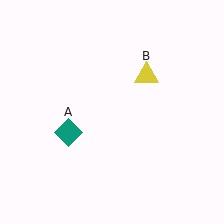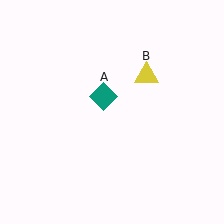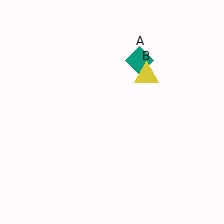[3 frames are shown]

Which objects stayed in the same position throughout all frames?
Yellow triangle (object B) remained stationary.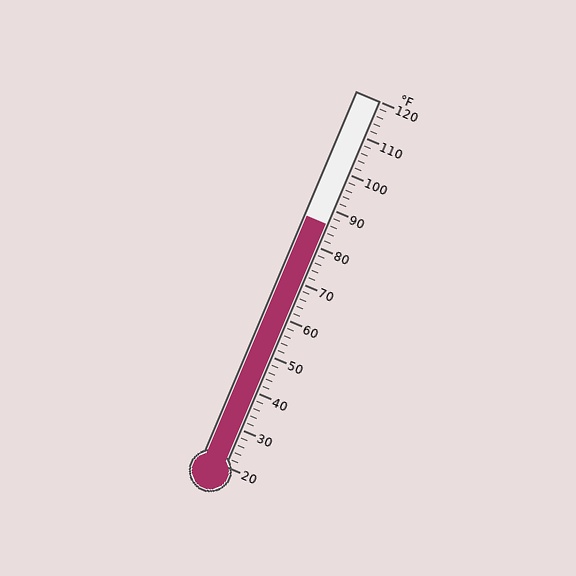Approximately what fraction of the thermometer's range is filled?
The thermometer is filled to approximately 65% of its range.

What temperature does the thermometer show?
The thermometer shows approximately 86°F.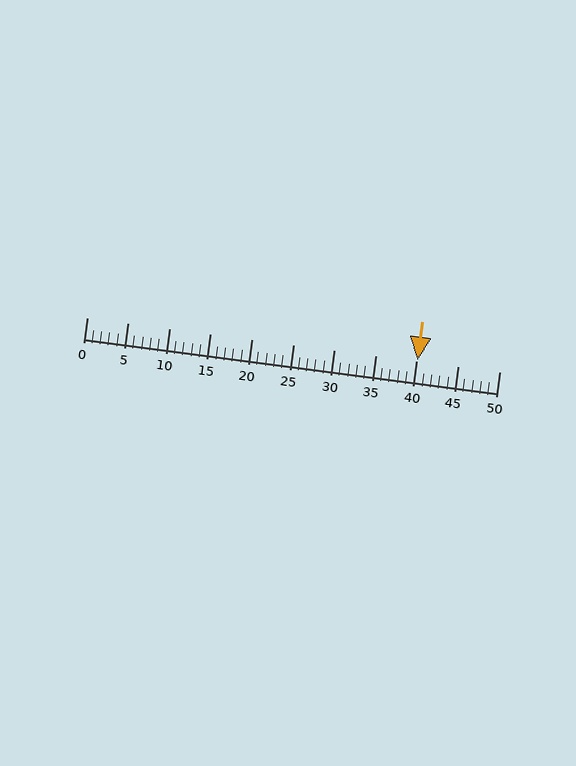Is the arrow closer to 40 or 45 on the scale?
The arrow is closer to 40.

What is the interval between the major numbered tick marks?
The major tick marks are spaced 5 units apart.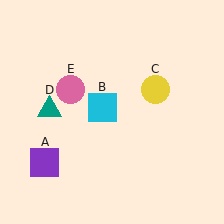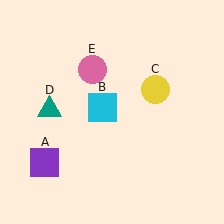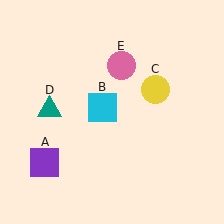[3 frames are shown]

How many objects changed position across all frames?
1 object changed position: pink circle (object E).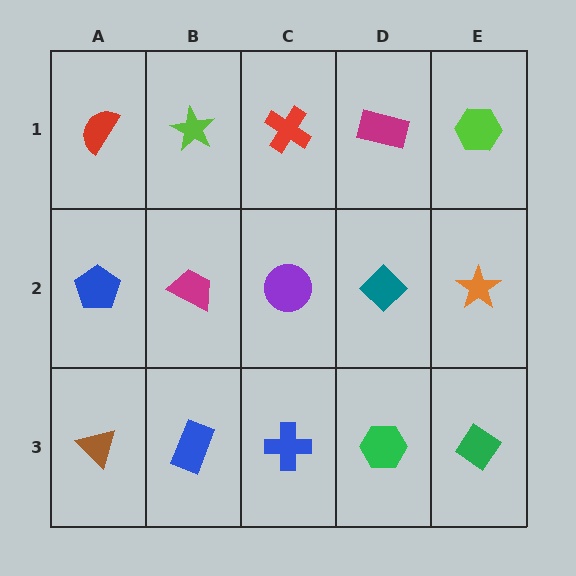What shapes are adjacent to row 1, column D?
A teal diamond (row 2, column D), a red cross (row 1, column C), a lime hexagon (row 1, column E).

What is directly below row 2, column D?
A green hexagon.